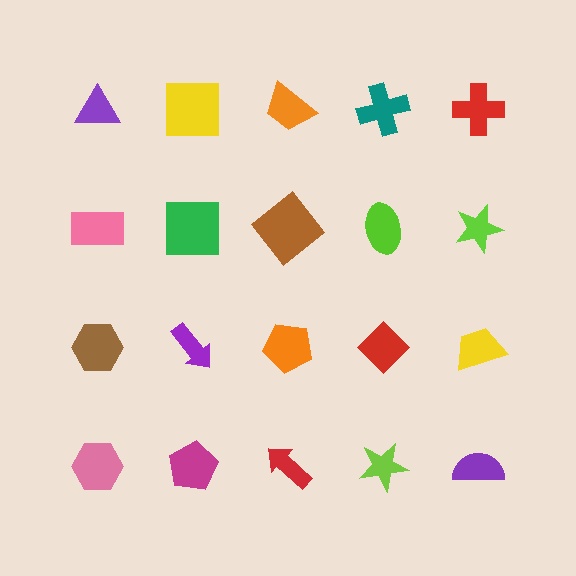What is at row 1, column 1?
A purple triangle.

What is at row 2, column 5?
A lime star.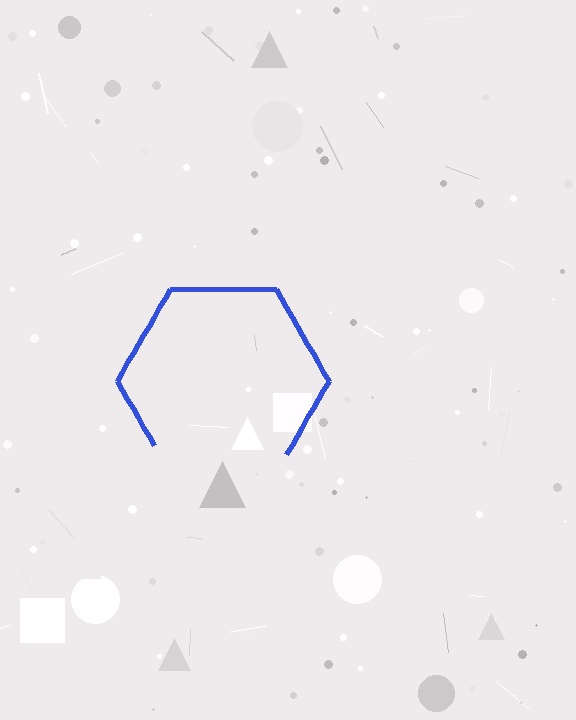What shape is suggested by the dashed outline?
The dashed outline suggests a hexagon.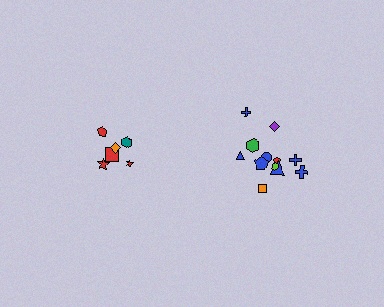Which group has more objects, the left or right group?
The right group.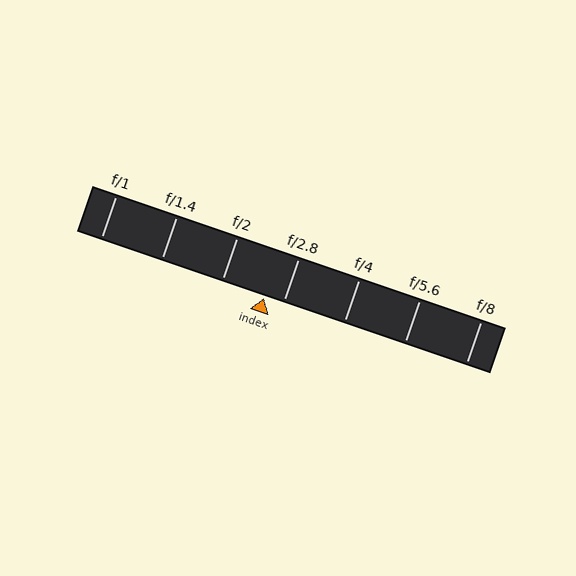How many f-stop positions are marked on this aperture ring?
There are 7 f-stop positions marked.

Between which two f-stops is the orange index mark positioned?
The index mark is between f/2 and f/2.8.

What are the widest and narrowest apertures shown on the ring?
The widest aperture shown is f/1 and the narrowest is f/8.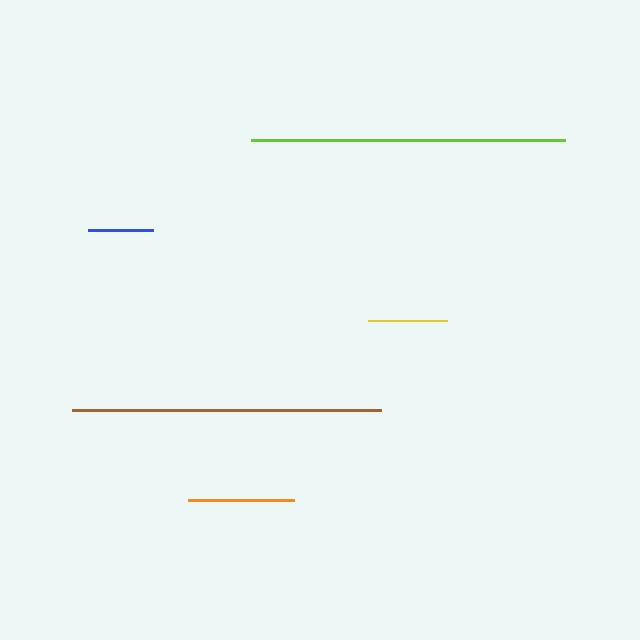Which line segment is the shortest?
The blue line is the shortest at approximately 65 pixels.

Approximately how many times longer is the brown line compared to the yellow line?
The brown line is approximately 3.9 times the length of the yellow line.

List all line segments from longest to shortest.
From longest to shortest: lime, brown, orange, yellow, blue.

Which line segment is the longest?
The lime line is the longest at approximately 314 pixels.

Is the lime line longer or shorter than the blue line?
The lime line is longer than the blue line.